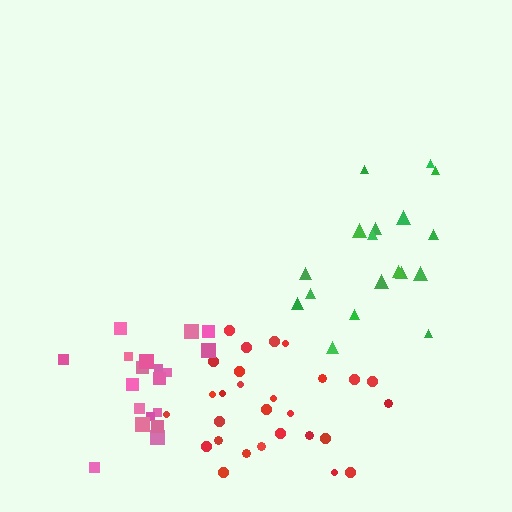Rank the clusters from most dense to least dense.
pink, red, green.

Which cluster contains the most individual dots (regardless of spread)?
Red (28).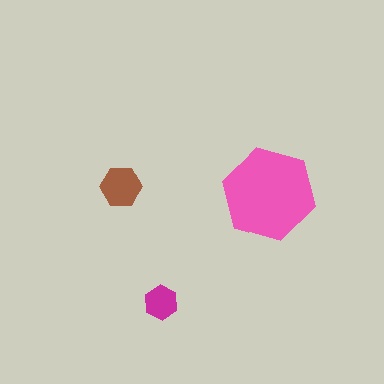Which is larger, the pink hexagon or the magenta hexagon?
The pink one.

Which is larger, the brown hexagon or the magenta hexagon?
The brown one.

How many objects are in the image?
There are 3 objects in the image.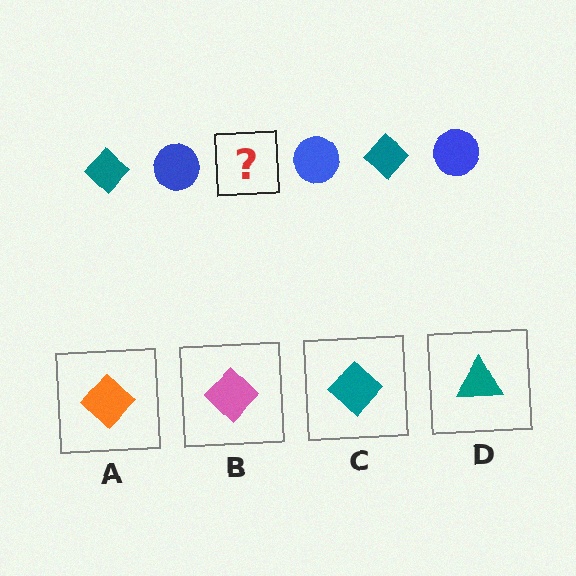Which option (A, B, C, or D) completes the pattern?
C.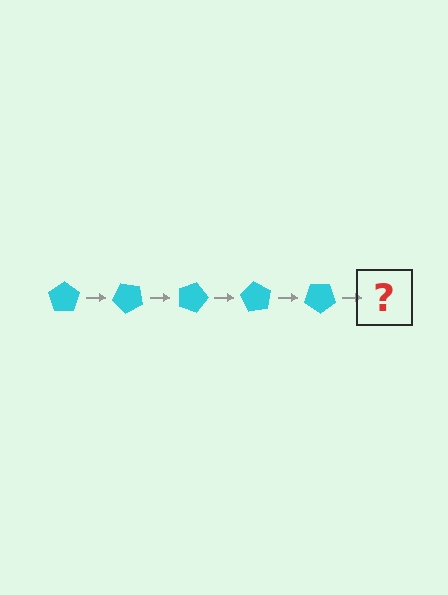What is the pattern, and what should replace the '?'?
The pattern is that the pentagon rotates 45 degrees each step. The '?' should be a cyan pentagon rotated 225 degrees.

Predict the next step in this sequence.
The next step is a cyan pentagon rotated 225 degrees.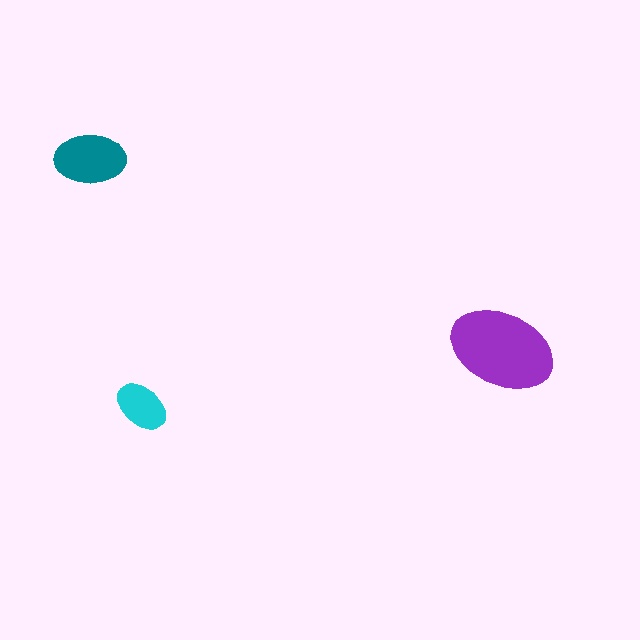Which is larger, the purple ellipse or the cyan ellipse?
The purple one.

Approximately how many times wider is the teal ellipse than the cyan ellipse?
About 1.5 times wider.